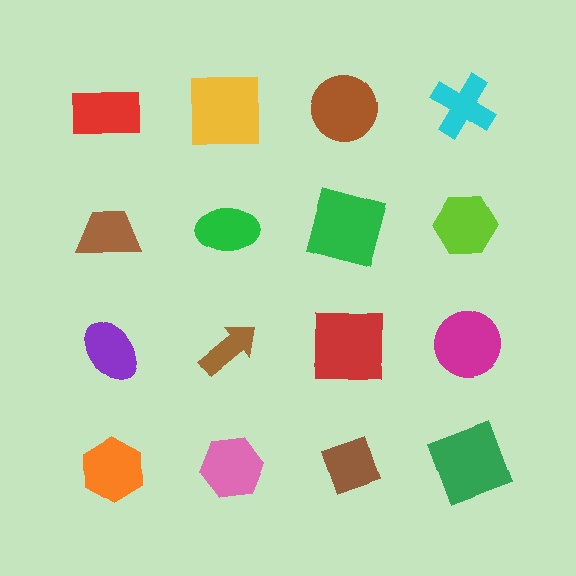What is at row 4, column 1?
An orange hexagon.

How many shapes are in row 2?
4 shapes.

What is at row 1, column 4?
A cyan cross.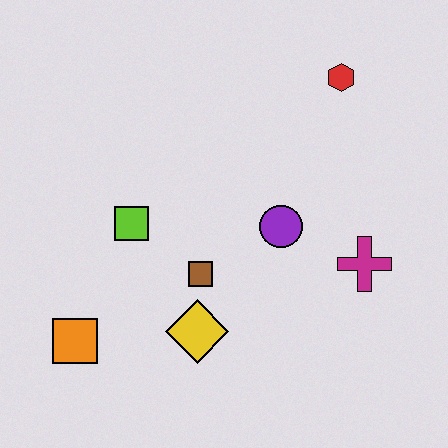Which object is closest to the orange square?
The yellow diamond is closest to the orange square.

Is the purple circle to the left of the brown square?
No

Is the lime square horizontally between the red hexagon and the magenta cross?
No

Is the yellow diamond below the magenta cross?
Yes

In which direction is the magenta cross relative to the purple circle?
The magenta cross is to the right of the purple circle.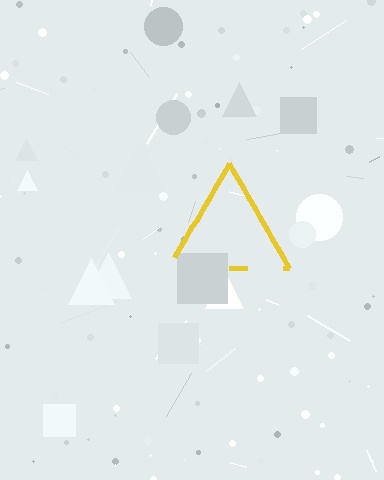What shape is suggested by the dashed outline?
The dashed outline suggests a triangle.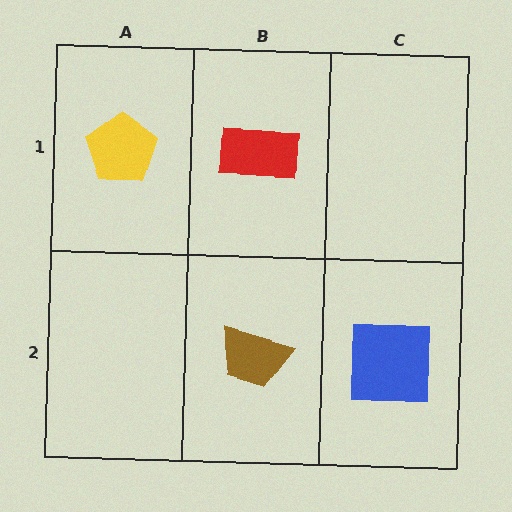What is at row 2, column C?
A blue square.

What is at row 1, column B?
A red rectangle.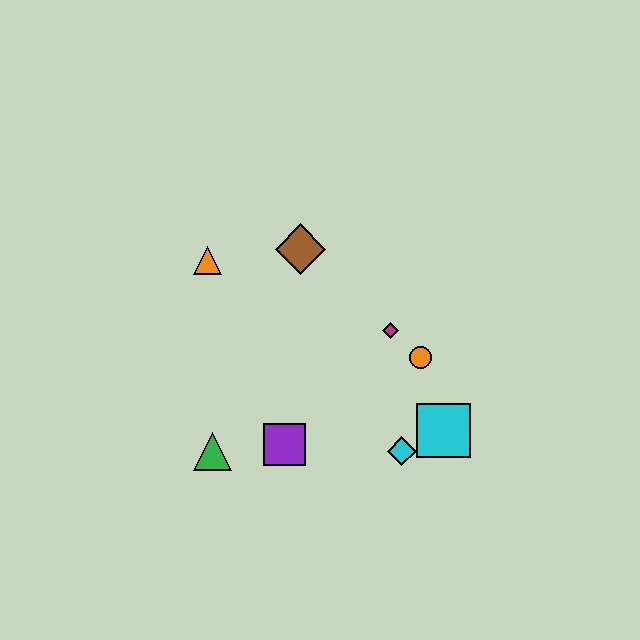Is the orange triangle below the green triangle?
No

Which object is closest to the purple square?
The green triangle is closest to the purple square.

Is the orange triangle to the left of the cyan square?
Yes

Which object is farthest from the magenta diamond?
The green triangle is farthest from the magenta diamond.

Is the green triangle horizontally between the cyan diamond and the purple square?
No